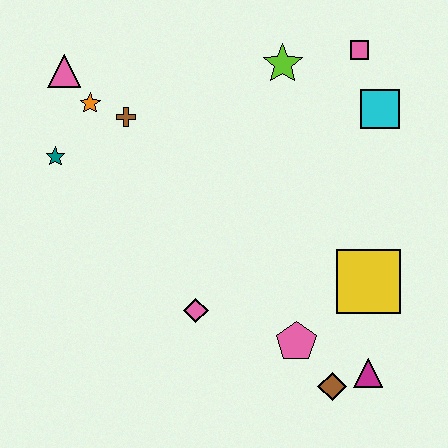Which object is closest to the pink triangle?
The orange star is closest to the pink triangle.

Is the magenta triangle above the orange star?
No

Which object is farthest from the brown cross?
The magenta triangle is farthest from the brown cross.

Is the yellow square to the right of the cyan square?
No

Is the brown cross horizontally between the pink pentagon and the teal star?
Yes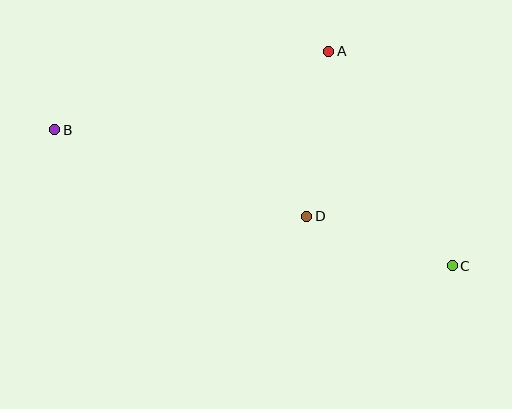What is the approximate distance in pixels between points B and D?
The distance between B and D is approximately 266 pixels.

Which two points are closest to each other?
Points C and D are closest to each other.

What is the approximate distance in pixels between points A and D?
The distance between A and D is approximately 167 pixels.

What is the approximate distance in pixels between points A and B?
The distance between A and B is approximately 285 pixels.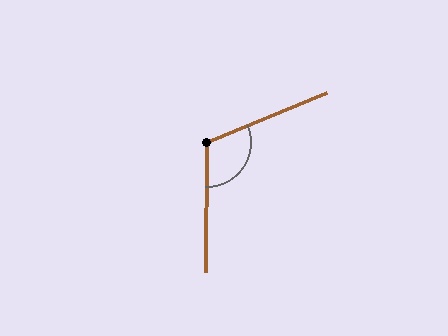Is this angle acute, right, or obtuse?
It is obtuse.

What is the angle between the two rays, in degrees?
Approximately 113 degrees.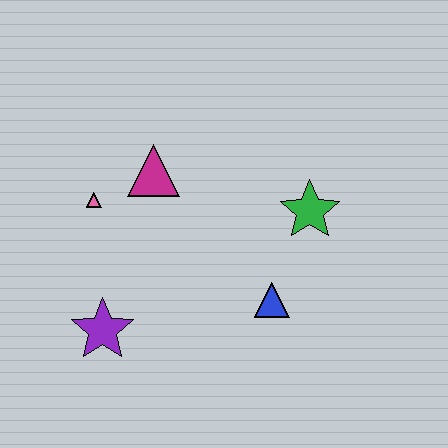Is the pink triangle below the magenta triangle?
Yes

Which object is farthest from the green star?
The purple star is farthest from the green star.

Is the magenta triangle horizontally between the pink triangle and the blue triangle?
Yes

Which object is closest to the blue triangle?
The green star is closest to the blue triangle.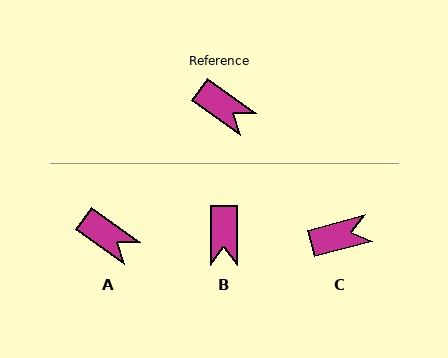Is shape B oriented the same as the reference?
No, it is off by about 54 degrees.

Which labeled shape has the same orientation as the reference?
A.